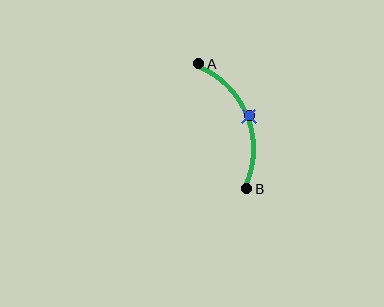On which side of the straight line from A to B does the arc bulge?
The arc bulges to the right of the straight line connecting A and B.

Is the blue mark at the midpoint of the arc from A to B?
Yes. The blue mark lies on the arc at equal arc-length from both A and B — it is the arc midpoint.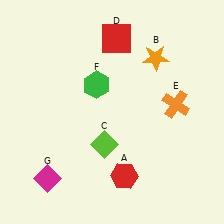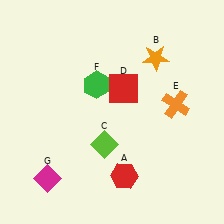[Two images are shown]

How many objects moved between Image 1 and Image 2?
1 object moved between the two images.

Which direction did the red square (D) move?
The red square (D) moved down.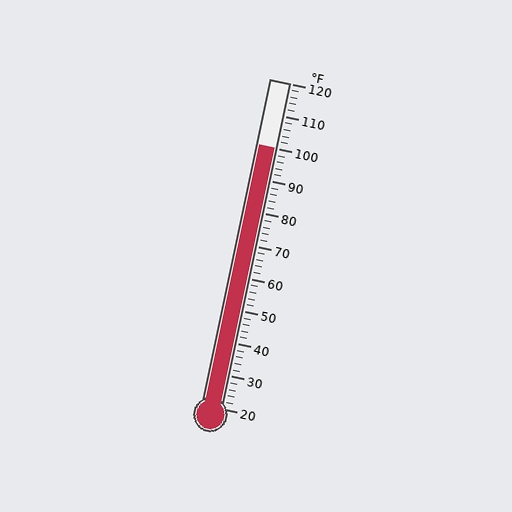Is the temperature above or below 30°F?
The temperature is above 30°F.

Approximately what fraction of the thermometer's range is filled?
The thermometer is filled to approximately 80% of its range.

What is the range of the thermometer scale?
The thermometer scale ranges from 20°F to 120°F.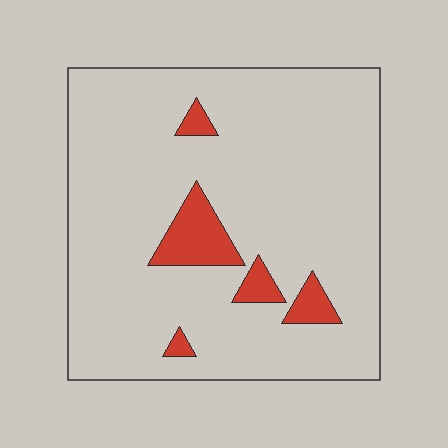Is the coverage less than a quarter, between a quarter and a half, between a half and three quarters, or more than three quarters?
Less than a quarter.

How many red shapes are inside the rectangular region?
5.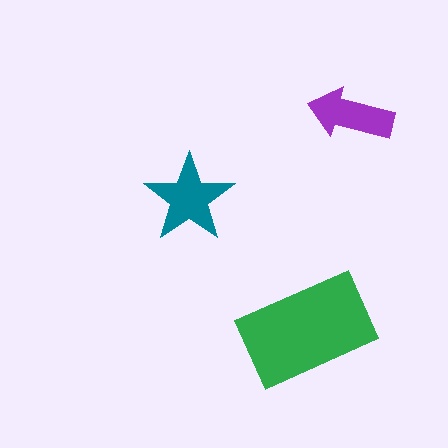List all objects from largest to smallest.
The green rectangle, the teal star, the purple arrow.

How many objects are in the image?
There are 3 objects in the image.